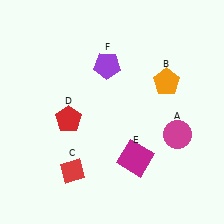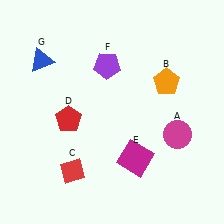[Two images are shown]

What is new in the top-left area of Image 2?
A blue triangle (G) was added in the top-left area of Image 2.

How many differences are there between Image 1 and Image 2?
There is 1 difference between the two images.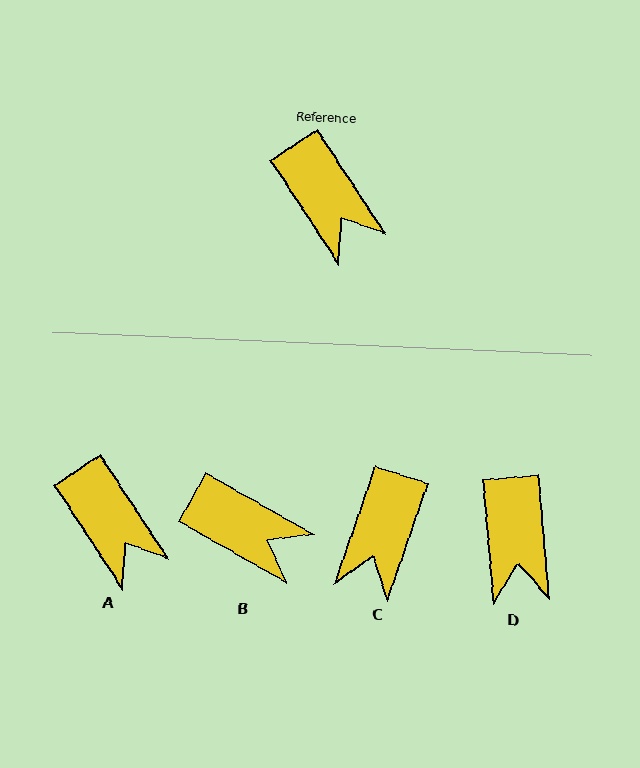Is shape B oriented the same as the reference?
No, it is off by about 27 degrees.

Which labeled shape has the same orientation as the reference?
A.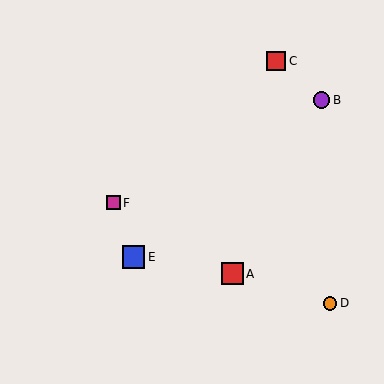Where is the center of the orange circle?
The center of the orange circle is at (330, 303).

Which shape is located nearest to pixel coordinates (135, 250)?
The blue square (labeled E) at (134, 257) is nearest to that location.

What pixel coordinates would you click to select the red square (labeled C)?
Click at (276, 61) to select the red square C.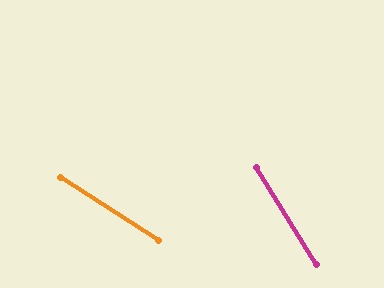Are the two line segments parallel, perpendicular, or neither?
Neither parallel nor perpendicular — they differ by about 26°.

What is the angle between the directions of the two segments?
Approximately 26 degrees.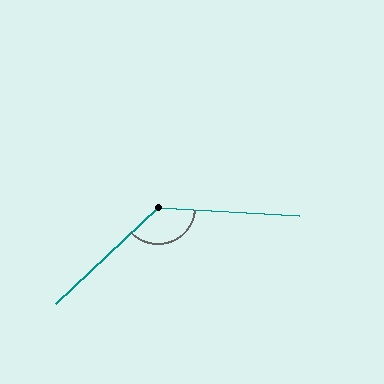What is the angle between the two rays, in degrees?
Approximately 134 degrees.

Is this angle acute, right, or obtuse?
It is obtuse.